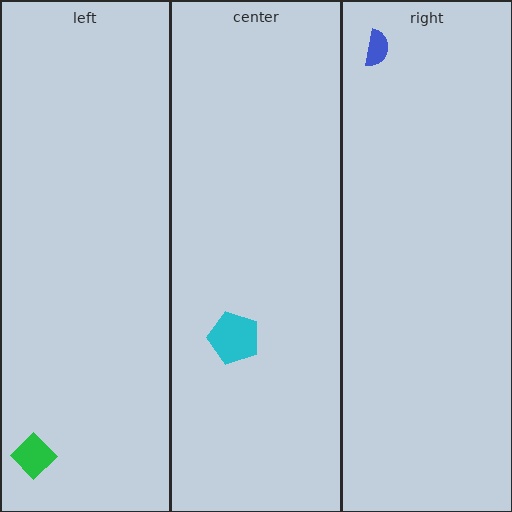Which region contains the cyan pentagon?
The center region.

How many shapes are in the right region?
1.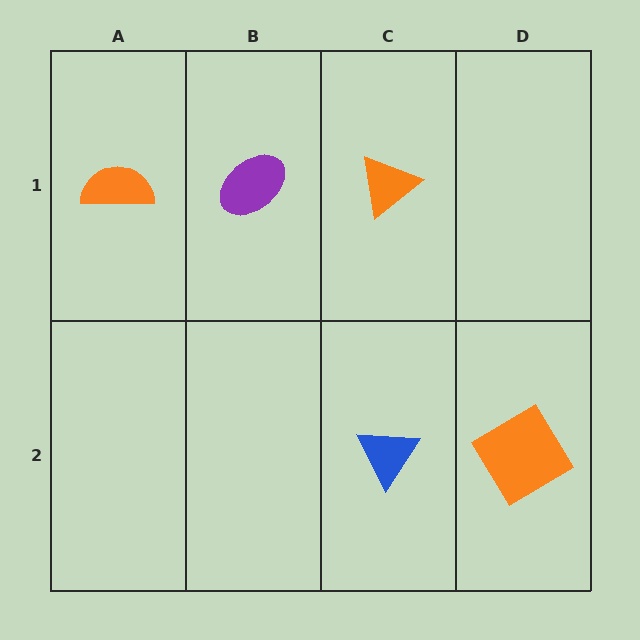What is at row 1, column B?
A purple ellipse.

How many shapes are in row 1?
3 shapes.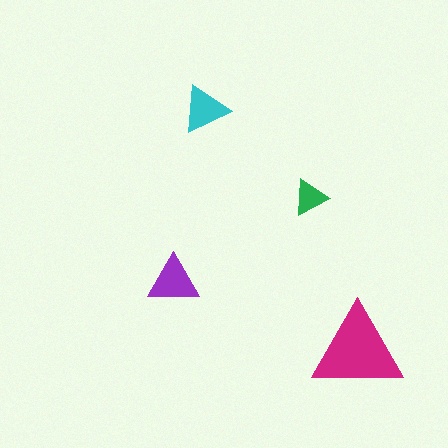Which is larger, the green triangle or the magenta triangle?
The magenta one.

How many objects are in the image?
There are 4 objects in the image.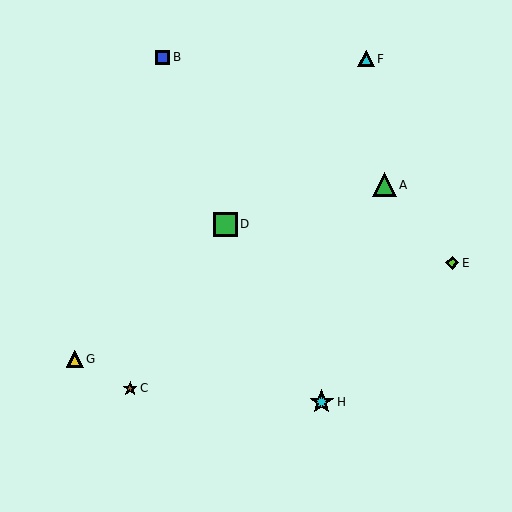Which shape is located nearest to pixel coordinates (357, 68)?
The cyan triangle (labeled F) at (366, 59) is nearest to that location.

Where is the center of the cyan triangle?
The center of the cyan triangle is at (366, 59).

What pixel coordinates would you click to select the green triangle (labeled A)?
Click at (384, 185) to select the green triangle A.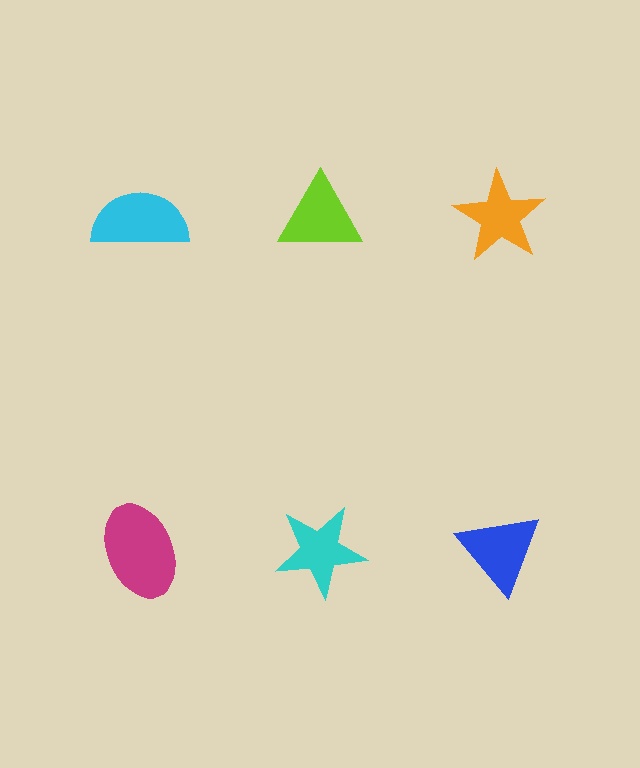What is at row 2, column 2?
A cyan star.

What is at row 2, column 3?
A blue triangle.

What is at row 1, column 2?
A lime triangle.